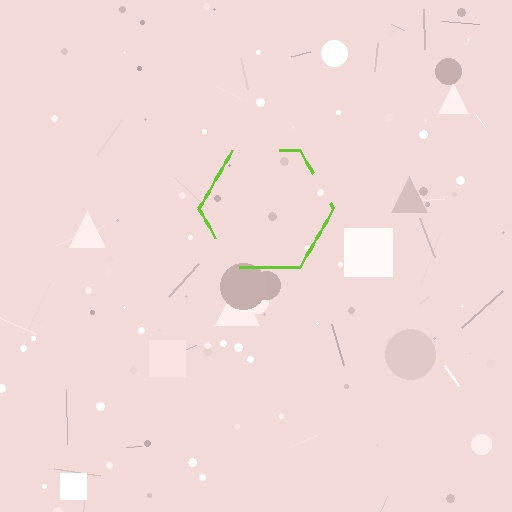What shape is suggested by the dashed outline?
The dashed outline suggests a hexagon.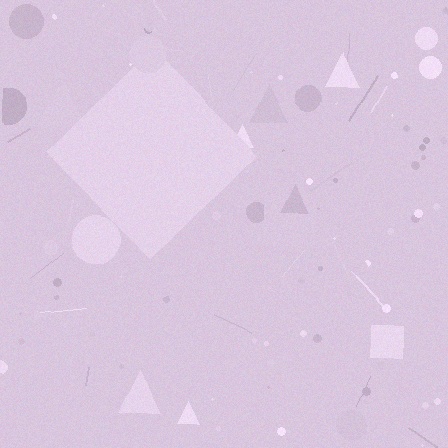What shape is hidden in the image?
A diamond is hidden in the image.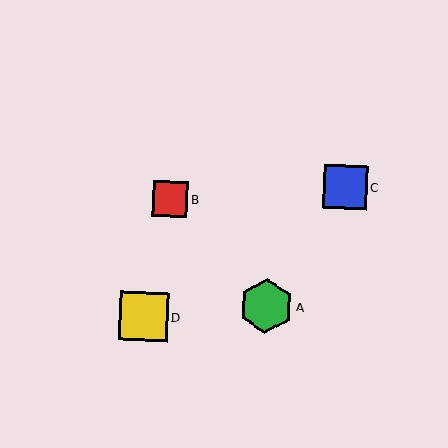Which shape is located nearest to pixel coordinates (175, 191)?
The red square (labeled B) at (170, 199) is nearest to that location.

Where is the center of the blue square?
The center of the blue square is at (345, 187).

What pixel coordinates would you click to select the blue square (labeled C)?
Click at (345, 187) to select the blue square C.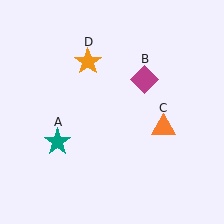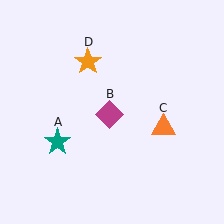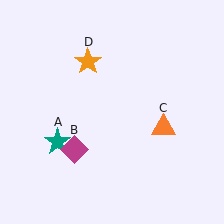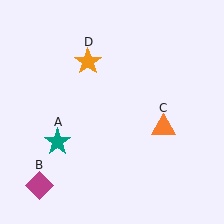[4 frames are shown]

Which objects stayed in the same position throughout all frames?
Teal star (object A) and orange triangle (object C) and orange star (object D) remained stationary.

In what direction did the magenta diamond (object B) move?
The magenta diamond (object B) moved down and to the left.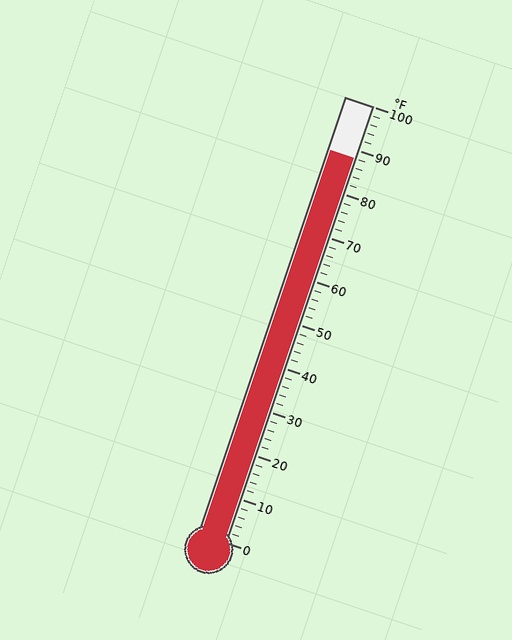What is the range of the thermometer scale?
The thermometer scale ranges from 0°F to 100°F.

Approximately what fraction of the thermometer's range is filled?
The thermometer is filled to approximately 90% of its range.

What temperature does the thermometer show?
The thermometer shows approximately 88°F.